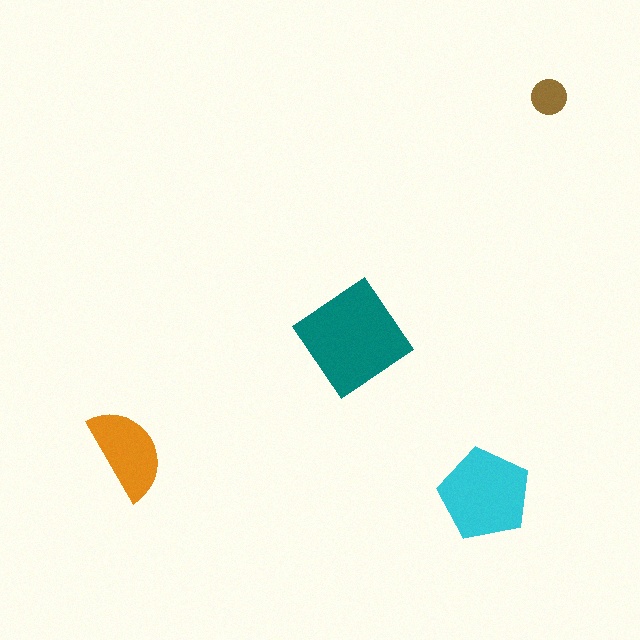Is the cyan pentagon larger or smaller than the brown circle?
Larger.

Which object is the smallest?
The brown circle.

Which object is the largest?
The teal diamond.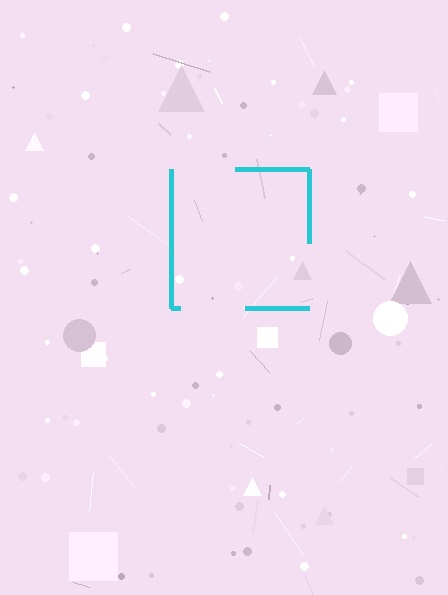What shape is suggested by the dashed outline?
The dashed outline suggests a square.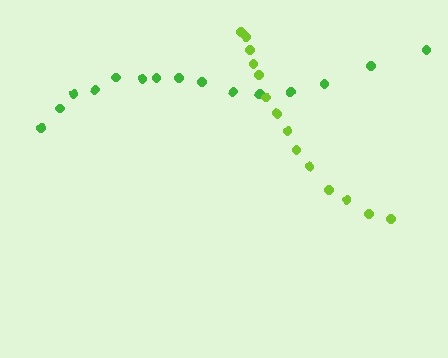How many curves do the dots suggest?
There are 2 distinct paths.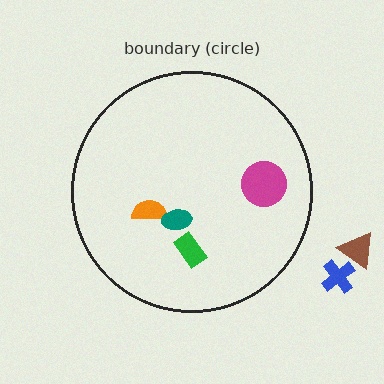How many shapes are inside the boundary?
4 inside, 2 outside.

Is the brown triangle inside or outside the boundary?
Outside.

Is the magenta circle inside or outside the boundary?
Inside.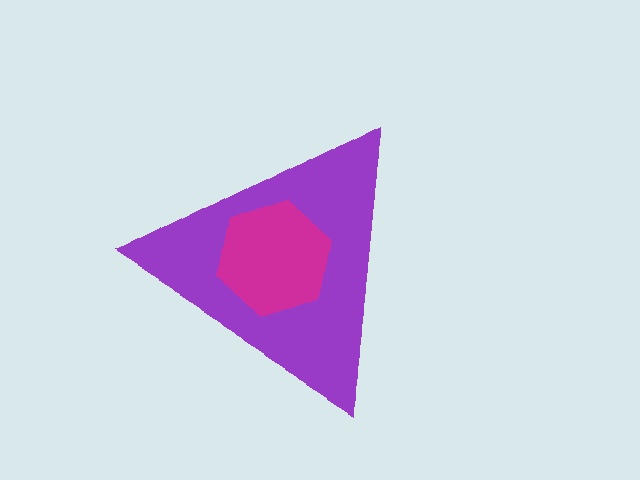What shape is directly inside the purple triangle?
The magenta hexagon.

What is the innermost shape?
The magenta hexagon.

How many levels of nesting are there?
2.